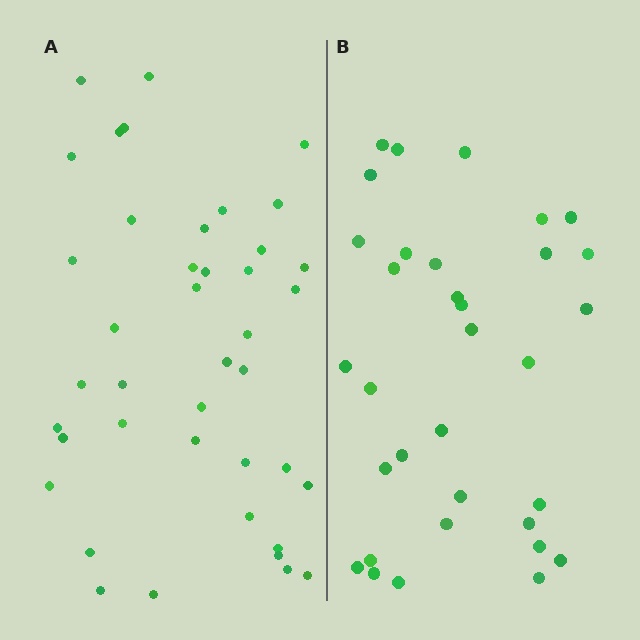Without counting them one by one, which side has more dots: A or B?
Region A (the left region) has more dots.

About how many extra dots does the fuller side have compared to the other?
Region A has roughly 8 or so more dots than region B.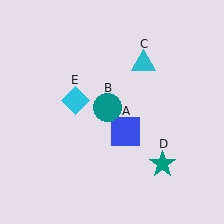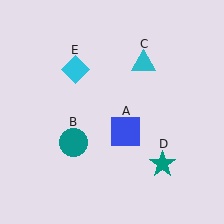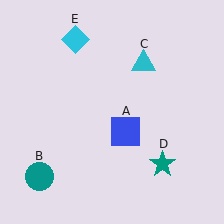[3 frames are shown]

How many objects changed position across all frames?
2 objects changed position: teal circle (object B), cyan diamond (object E).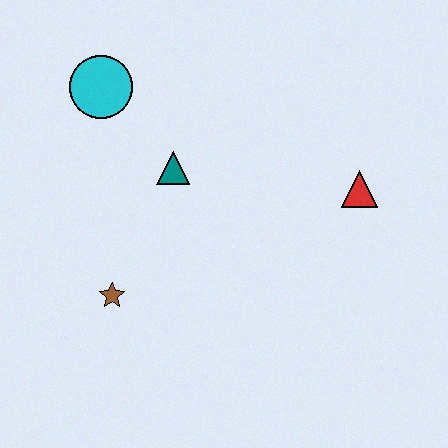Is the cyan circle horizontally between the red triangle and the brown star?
No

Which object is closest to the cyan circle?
The teal triangle is closest to the cyan circle.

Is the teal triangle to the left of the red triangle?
Yes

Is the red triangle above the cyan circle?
No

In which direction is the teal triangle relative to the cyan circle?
The teal triangle is below the cyan circle.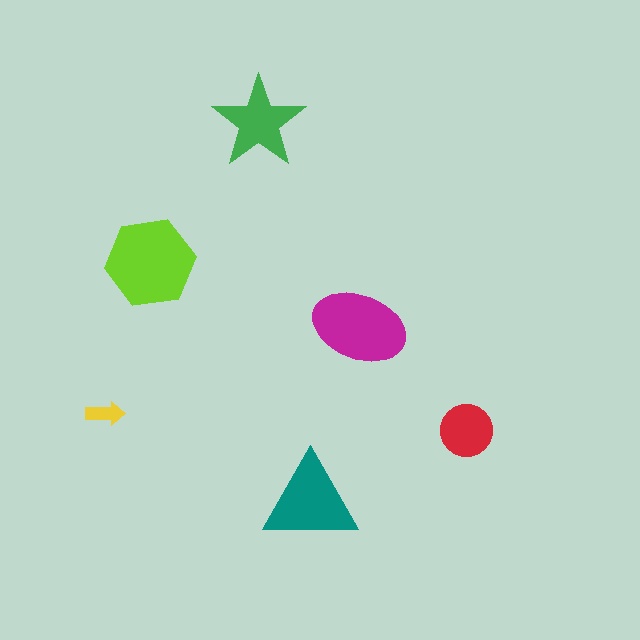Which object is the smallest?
The yellow arrow.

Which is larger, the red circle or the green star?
The green star.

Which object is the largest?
The lime hexagon.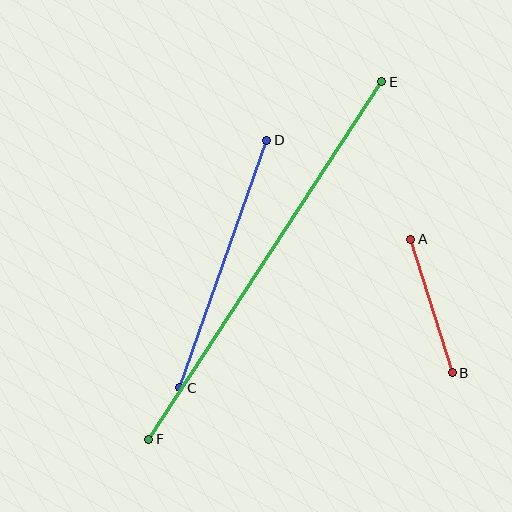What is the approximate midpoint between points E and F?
The midpoint is at approximately (265, 260) pixels.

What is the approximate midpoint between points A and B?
The midpoint is at approximately (432, 306) pixels.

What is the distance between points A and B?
The distance is approximately 140 pixels.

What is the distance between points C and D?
The distance is approximately 262 pixels.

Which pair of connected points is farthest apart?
Points E and F are farthest apart.